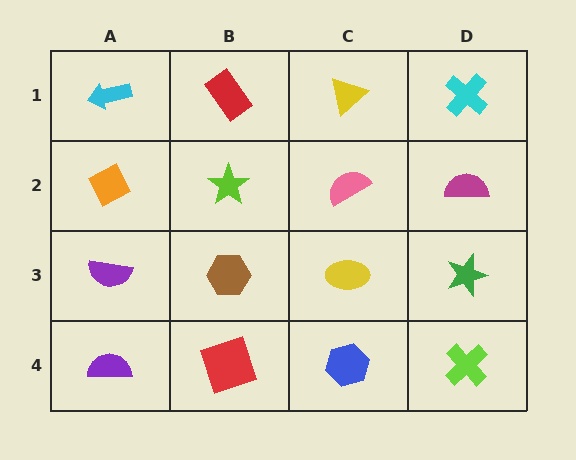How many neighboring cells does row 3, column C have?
4.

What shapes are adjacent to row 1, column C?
A pink semicircle (row 2, column C), a red rectangle (row 1, column B), a cyan cross (row 1, column D).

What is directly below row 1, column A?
An orange diamond.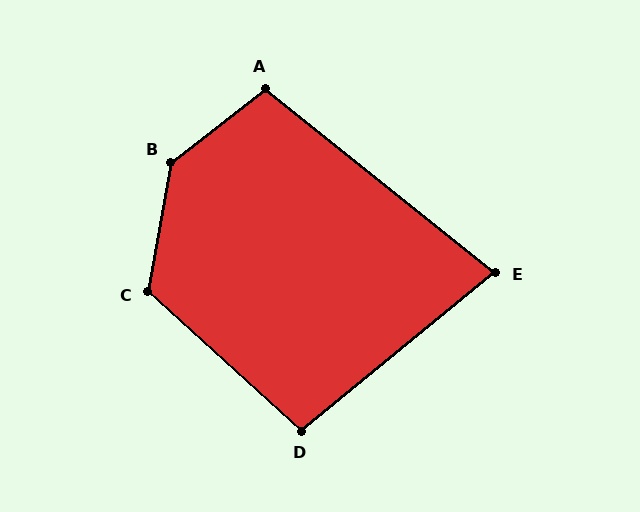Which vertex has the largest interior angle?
B, at approximately 138 degrees.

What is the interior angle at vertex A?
Approximately 103 degrees (obtuse).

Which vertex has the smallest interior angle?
E, at approximately 78 degrees.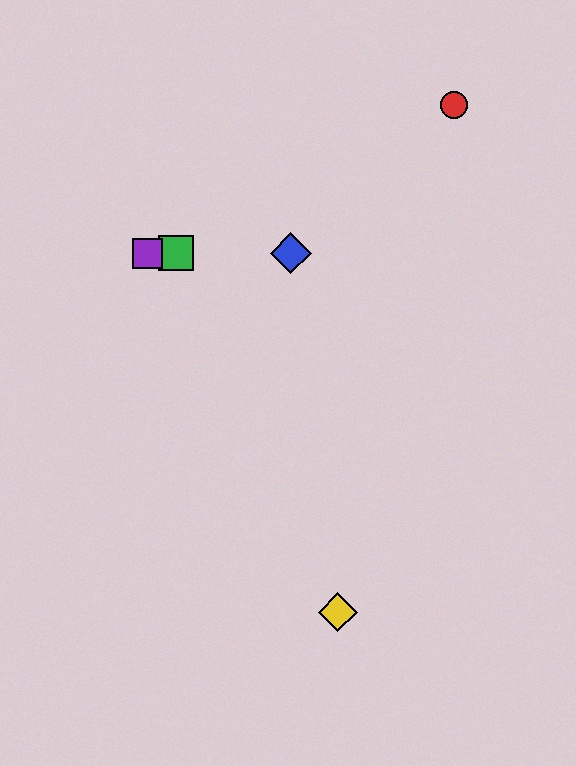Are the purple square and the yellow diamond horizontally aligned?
No, the purple square is at y≈253 and the yellow diamond is at y≈612.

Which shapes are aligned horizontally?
The blue diamond, the green square, the purple square are aligned horizontally.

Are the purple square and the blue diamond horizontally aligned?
Yes, both are at y≈253.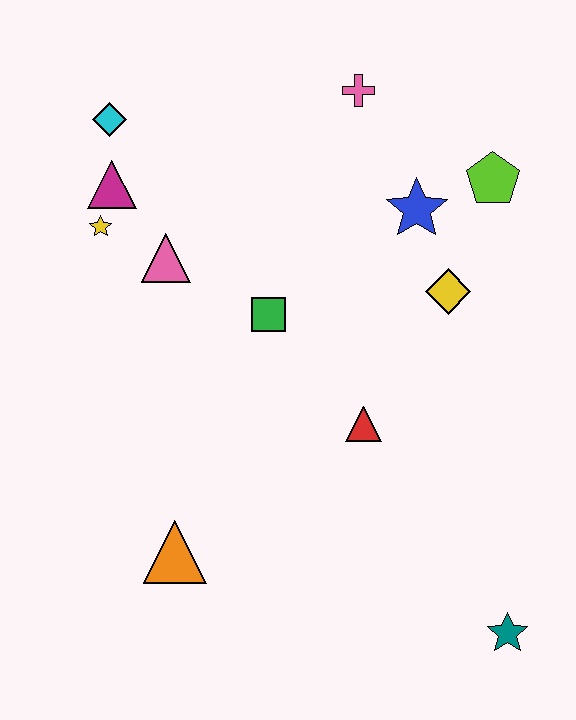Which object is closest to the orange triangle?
The red triangle is closest to the orange triangle.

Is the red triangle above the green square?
No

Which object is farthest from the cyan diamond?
The teal star is farthest from the cyan diamond.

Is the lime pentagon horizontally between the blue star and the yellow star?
No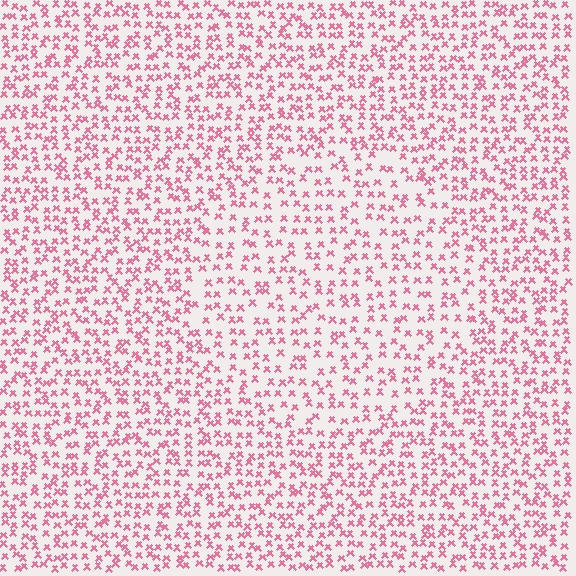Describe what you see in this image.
The image contains small pink elements arranged at two different densities. A circle-shaped region is visible where the elements are less densely packed than the surrounding area.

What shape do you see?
I see a circle.